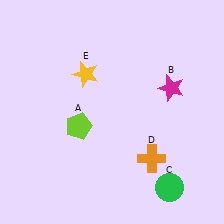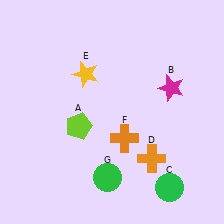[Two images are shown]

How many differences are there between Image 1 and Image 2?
There are 2 differences between the two images.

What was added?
An orange cross (F), a green circle (G) were added in Image 2.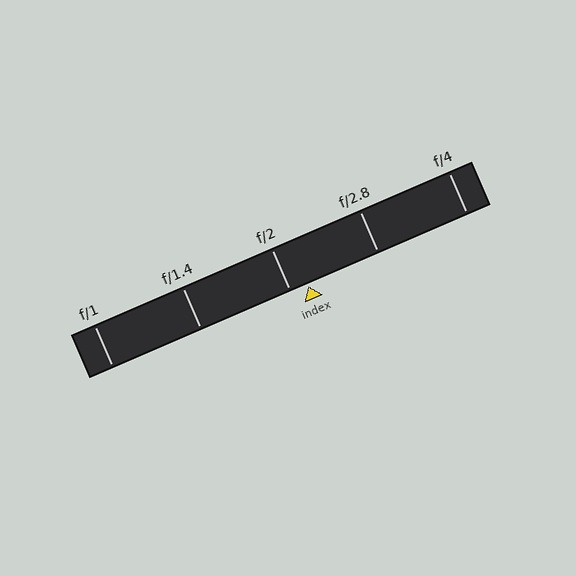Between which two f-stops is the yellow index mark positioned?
The index mark is between f/2 and f/2.8.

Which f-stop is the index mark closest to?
The index mark is closest to f/2.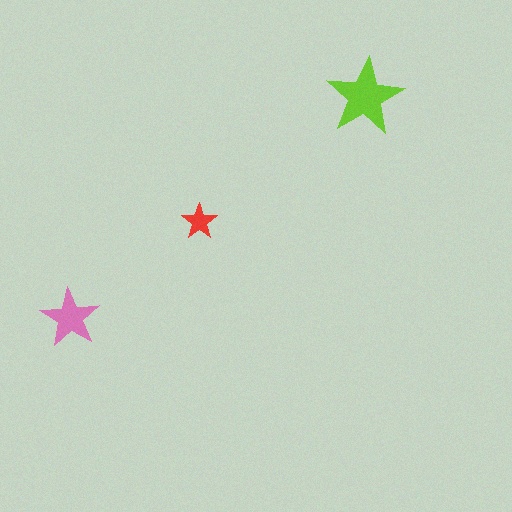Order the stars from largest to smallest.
the lime one, the pink one, the red one.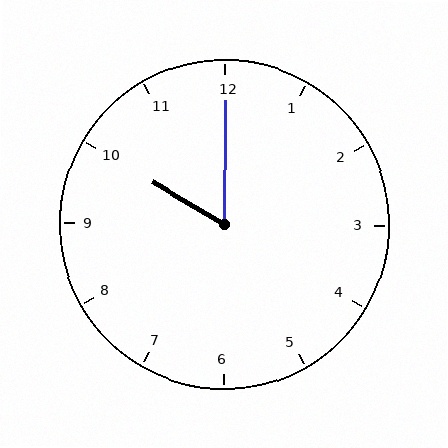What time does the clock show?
10:00.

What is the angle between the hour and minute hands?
Approximately 60 degrees.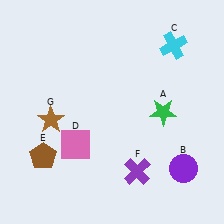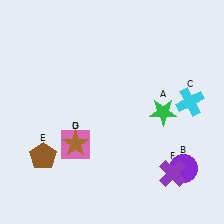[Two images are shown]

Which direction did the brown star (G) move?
The brown star (G) moved right.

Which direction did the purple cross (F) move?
The purple cross (F) moved right.